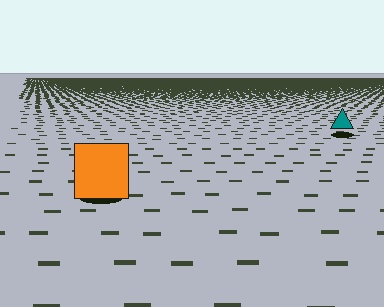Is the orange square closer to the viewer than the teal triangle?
Yes. The orange square is closer — you can tell from the texture gradient: the ground texture is coarser near it.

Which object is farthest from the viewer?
The teal triangle is farthest from the viewer. It appears smaller and the ground texture around it is denser.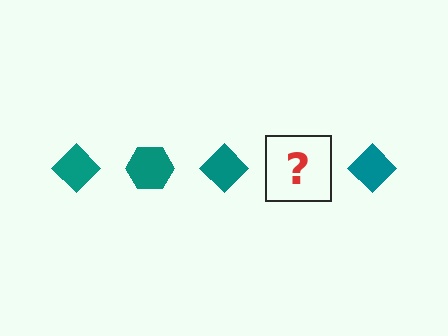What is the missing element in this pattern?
The missing element is a teal hexagon.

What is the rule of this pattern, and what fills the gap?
The rule is that the pattern cycles through diamond, hexagon shapes in teal. The gap should be filled with a teal hexagon.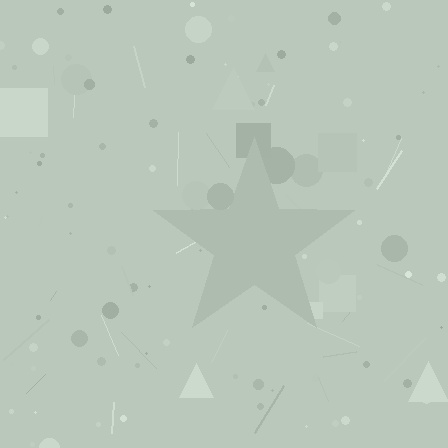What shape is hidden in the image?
A star is hidden in the image.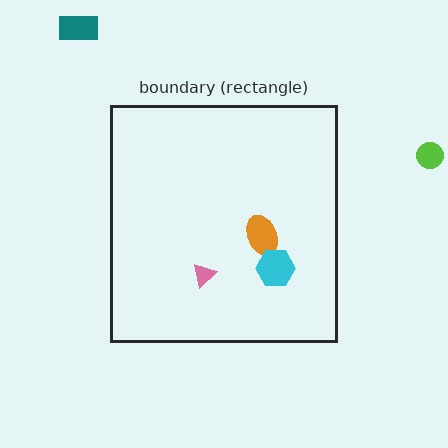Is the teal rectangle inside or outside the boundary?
Outside.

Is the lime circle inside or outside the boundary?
Outside.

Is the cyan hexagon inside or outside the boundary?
Inside.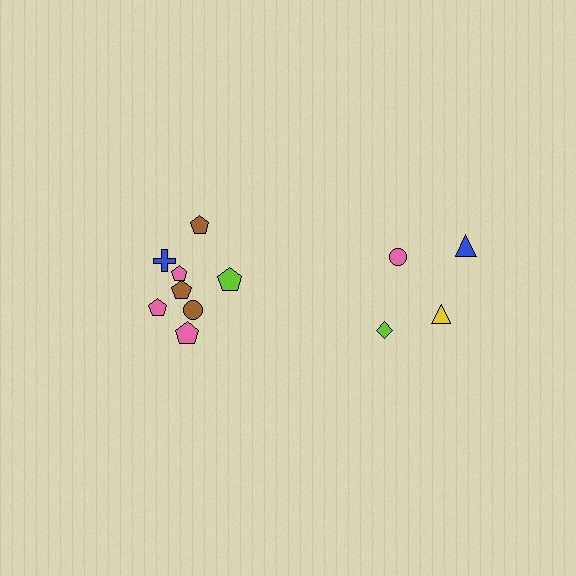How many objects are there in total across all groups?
There are 12 objects.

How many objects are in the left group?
There are 8 objects.